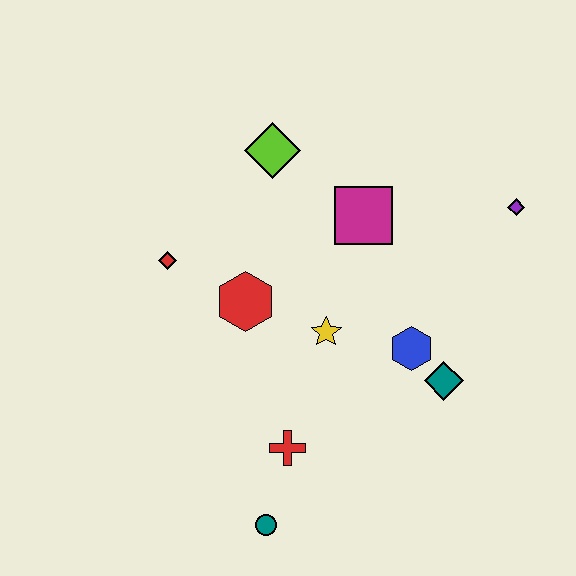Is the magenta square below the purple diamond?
Yes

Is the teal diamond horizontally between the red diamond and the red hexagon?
No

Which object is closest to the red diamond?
The red hexagon is closest to the red diamond.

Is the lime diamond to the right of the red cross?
No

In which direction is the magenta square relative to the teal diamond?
The magenta square is above the teal diamond.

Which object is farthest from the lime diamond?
The teal circle is farthest from the lime diamond.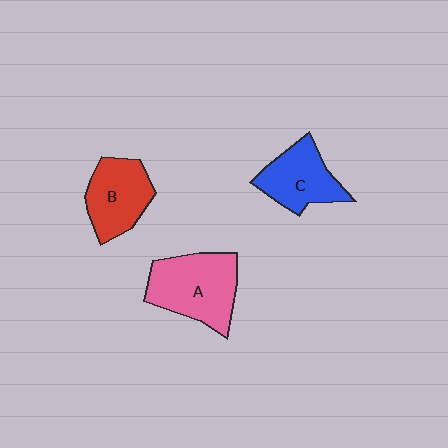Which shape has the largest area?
Shape A (pink).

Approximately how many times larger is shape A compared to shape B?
Approximately 1.3 times.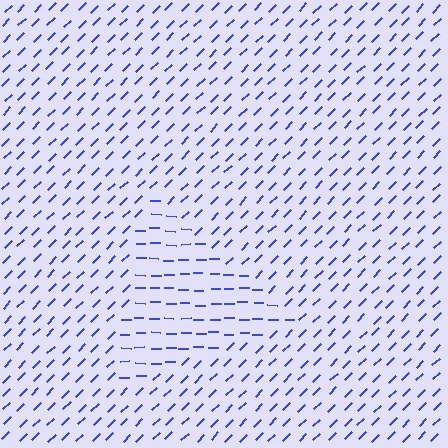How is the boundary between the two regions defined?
The boundary is defined purely by a change in line orientation (approximately 45 degrees difference). All lines are the same color and thickness.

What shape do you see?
I see a triangle.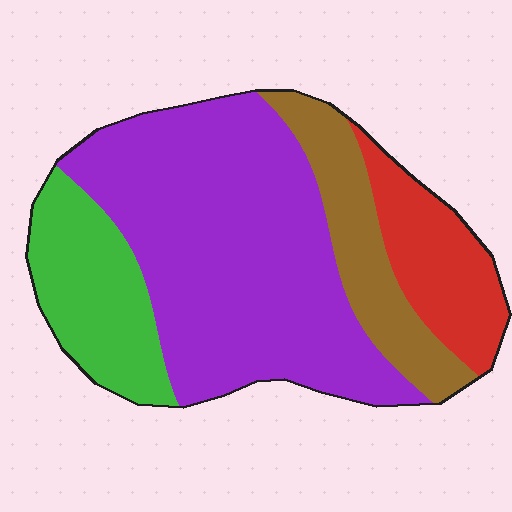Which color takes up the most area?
Purple, at roughly 55%.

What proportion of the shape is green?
Green covers about 15% of the shape.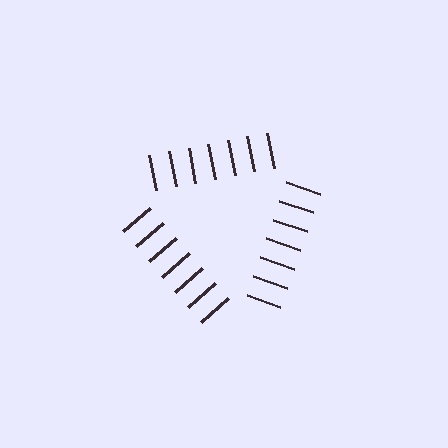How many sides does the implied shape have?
3 sides — the line-ends trace a triangle.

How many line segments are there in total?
21 — 7 along each of the 3 edges.